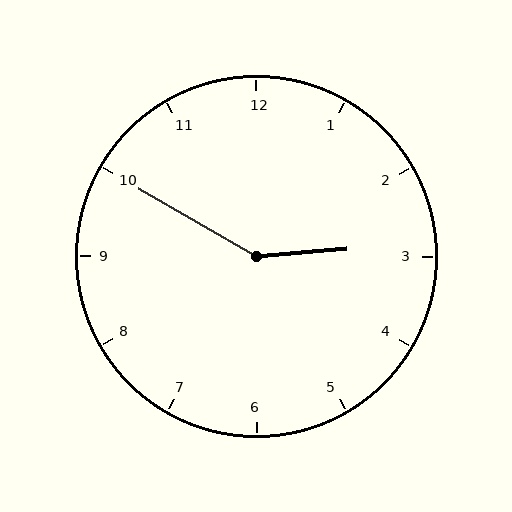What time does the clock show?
2:50.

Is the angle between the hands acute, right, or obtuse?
It is obtuse.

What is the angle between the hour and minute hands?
Approximately 145 degrees.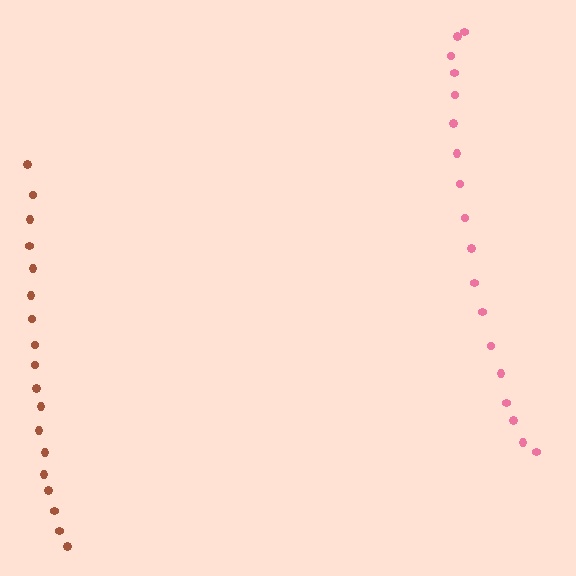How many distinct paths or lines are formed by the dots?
There are 2 distinct paths.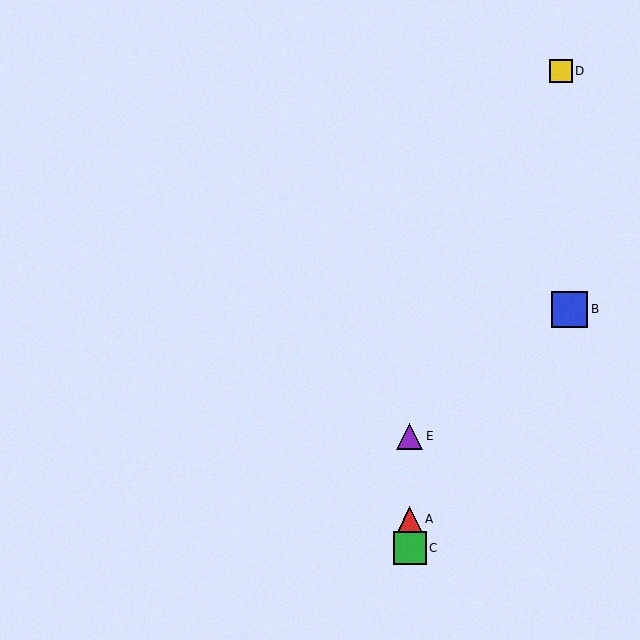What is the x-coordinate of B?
Object B is at x≈570.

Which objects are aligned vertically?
Objects A, C, E are aligned vertically.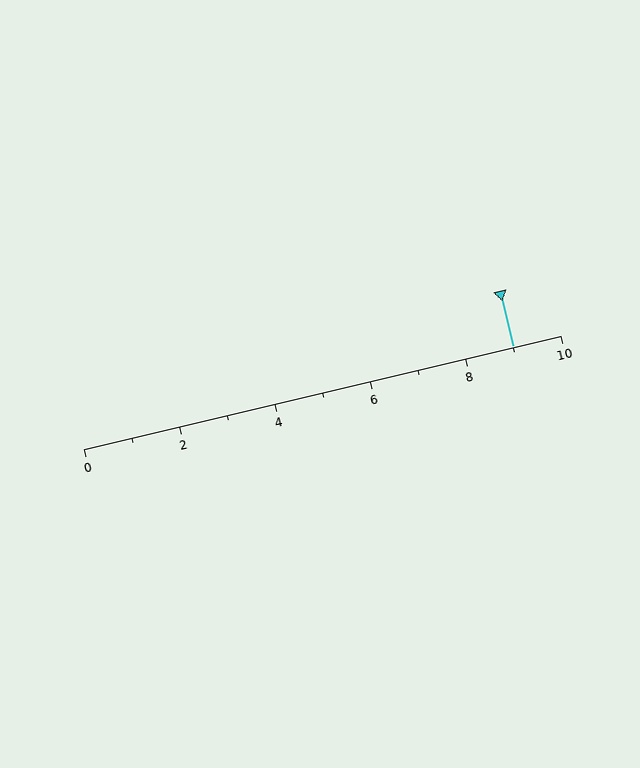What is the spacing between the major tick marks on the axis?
The major ticks are spaced 2 apart.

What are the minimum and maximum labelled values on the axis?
The axis runs from 0 to 10.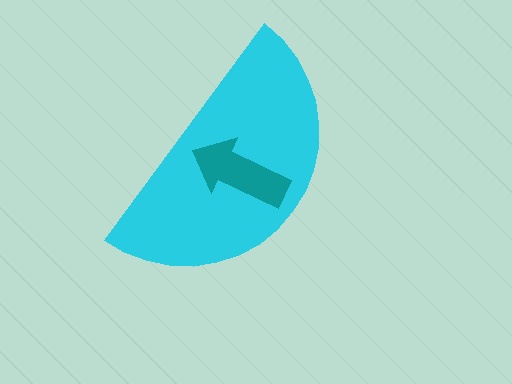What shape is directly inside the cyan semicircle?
The teal arrow.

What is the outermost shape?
The cyan semicircle.